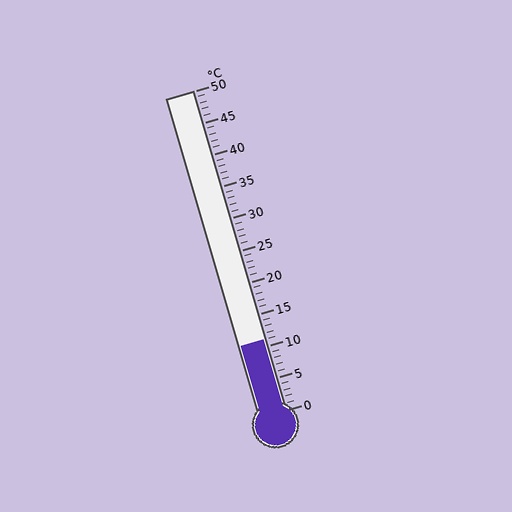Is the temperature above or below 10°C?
The temperature is above 10°C.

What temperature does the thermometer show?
The thermometer shows approximately 11°C.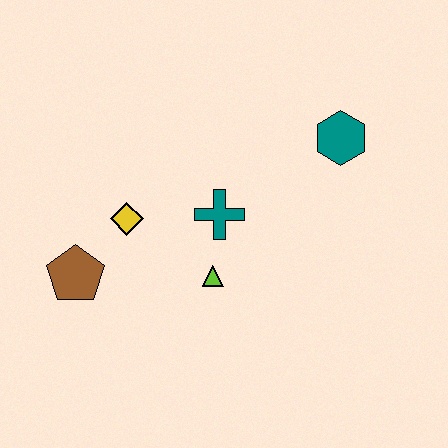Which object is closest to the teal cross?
The lime triangle is closest to the teal cross.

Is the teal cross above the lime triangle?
Yes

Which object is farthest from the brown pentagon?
The teal hexagon is farthest from the brown pentagon.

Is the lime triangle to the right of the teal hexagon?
No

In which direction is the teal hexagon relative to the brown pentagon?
The teal hexagon is to the right of the brown pentagon.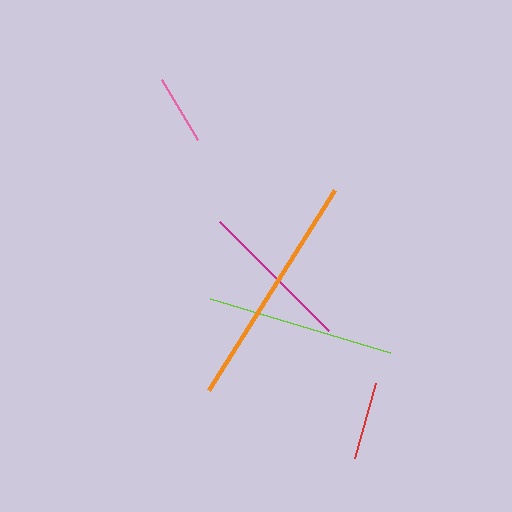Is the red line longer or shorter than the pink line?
The red line is longer than the pink line.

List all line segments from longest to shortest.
From longest to shortest: orange, lime, magenta, red, pink.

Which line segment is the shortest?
The pink line is the shortest at approximately 70 pixels.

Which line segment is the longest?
The orange line is the longest at approximately 236 pixels.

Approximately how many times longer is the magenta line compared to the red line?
The magenta line is approximately 2.0 times the length of the red line.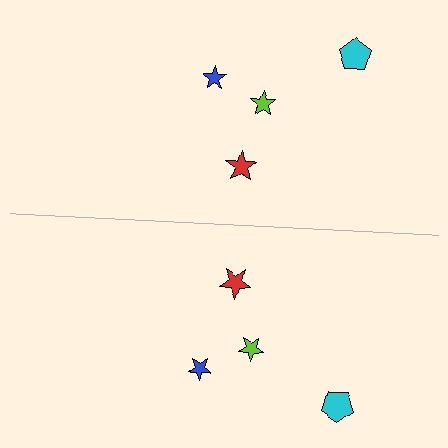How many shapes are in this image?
There are 8 shapes in this image.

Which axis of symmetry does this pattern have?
The pattern has a horizontal axis of symmetry running through the center of the image.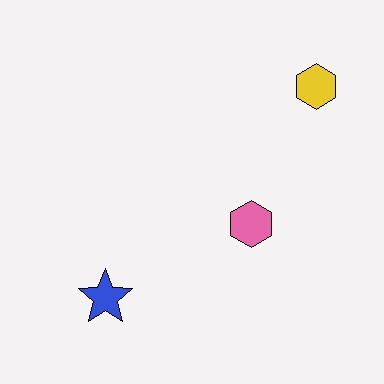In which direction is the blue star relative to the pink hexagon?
The blue star is to the left of the pink hexagon.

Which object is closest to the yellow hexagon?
The pink hexagon is closest to the yellow hexagon.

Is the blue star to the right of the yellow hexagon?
No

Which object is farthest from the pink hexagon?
The blue star is farthest from the pink hexagon.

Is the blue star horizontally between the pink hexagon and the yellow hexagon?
No